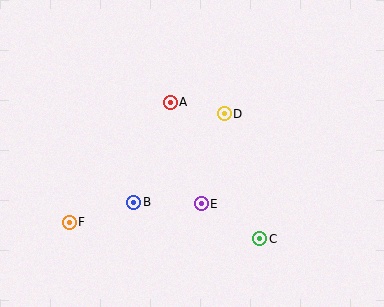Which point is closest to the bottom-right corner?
Point C is closest to the bottom-right corner.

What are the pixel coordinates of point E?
Point E is at (201, 204).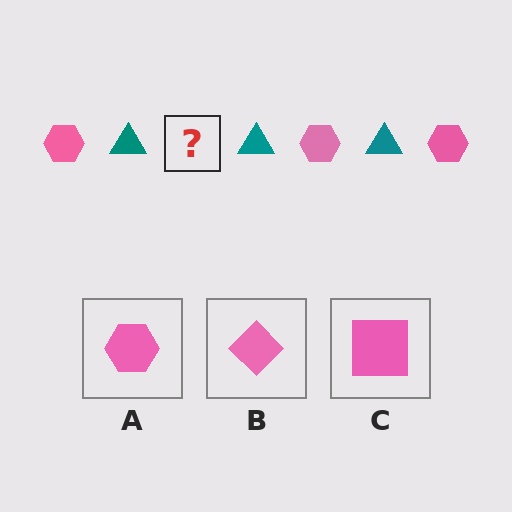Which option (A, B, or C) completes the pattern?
A.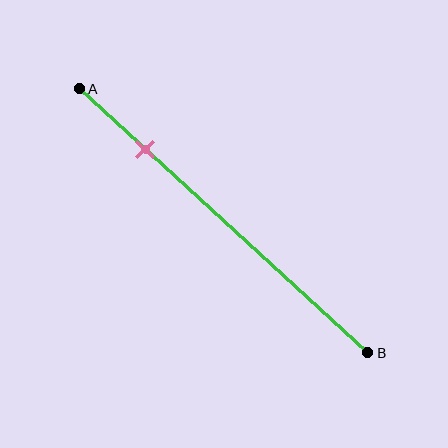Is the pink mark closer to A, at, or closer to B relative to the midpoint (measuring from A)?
The pink mark is closer to point A than the midpoint of segment AB.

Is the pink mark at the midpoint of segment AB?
No, the mark is at about 25% from A, not at the 50% midpoint.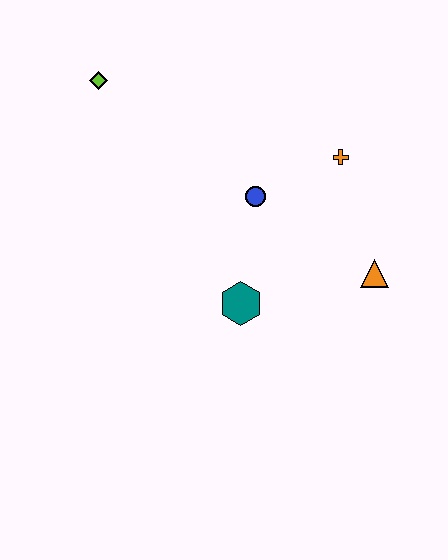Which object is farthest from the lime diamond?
The orange triangle is farthest from the lime diamond.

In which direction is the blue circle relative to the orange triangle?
The blue circle is to the left of the orange triangle.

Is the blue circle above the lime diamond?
No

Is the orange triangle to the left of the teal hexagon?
No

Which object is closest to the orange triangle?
The orange cross is closest to the orange triangle.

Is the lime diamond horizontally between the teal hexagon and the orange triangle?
No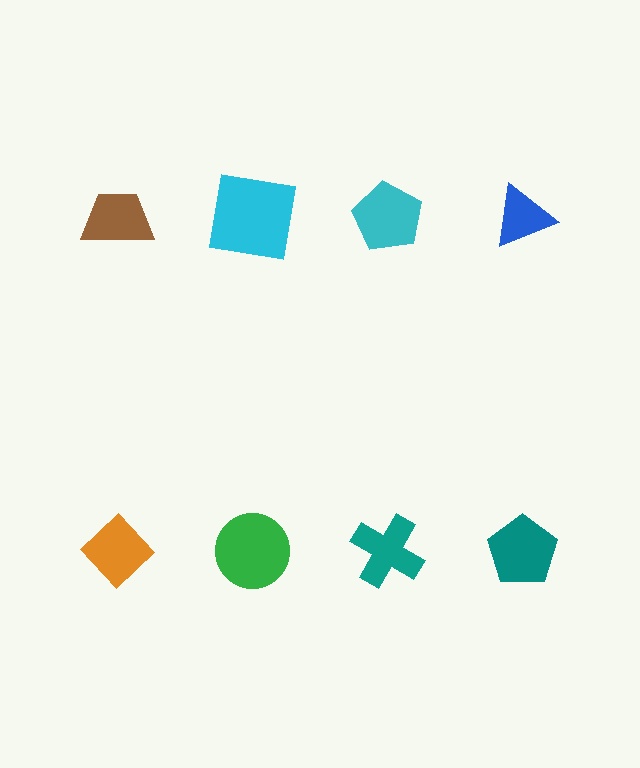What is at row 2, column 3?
A teal cross.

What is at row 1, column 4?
A blue triangle.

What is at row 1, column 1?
A brown trapezoid.